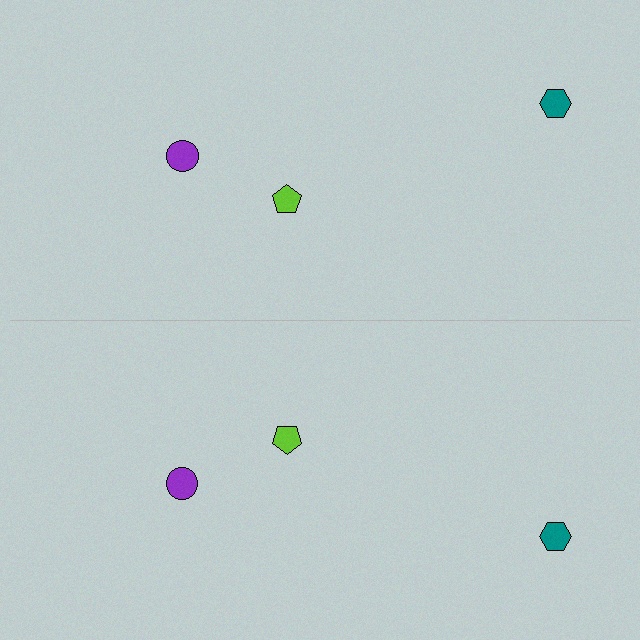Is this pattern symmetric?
Yes, this pattern has bilateral (reflection) symmetry.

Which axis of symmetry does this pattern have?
The pattern has a horizontal axis of symmetry running through the center of the image.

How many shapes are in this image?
There are 6 shapes in this image.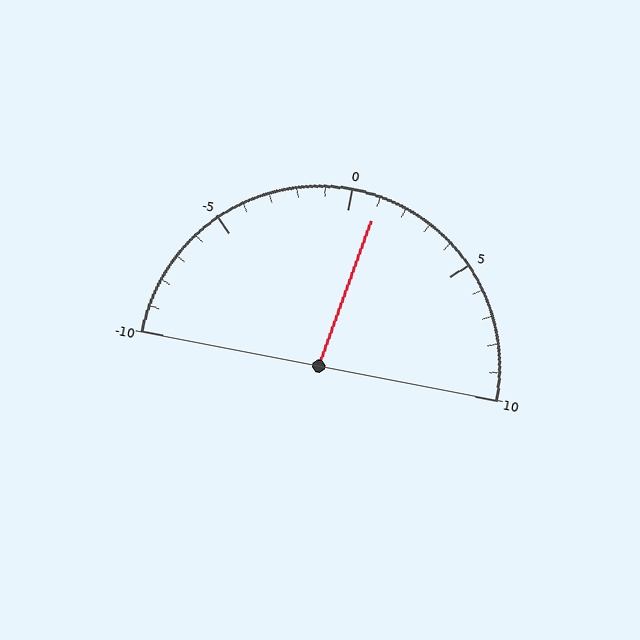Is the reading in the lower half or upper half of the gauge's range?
The reading is in the upper half of the range (-10 to 10).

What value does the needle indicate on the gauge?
The needle indicates approximately 1.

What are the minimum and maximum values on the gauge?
The gauge ranges from -10 to 10.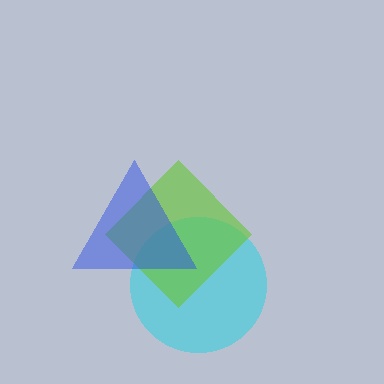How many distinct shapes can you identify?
There are 3 distinct shapes: a cyan circle, a lime diamond, a blue triangle.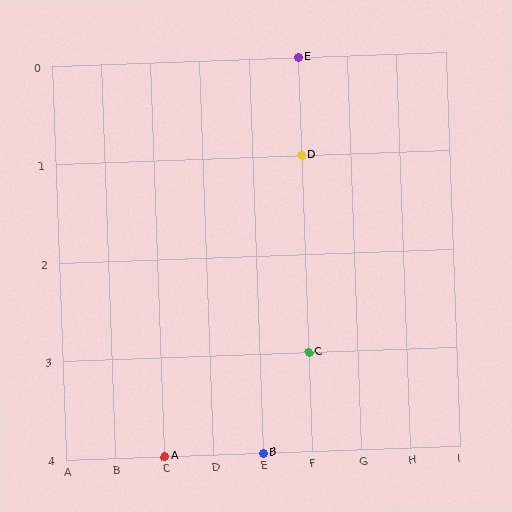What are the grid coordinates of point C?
Point C is at grid coordinates (F, 3).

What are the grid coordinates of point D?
Point D is at grid coordinates (F, 1).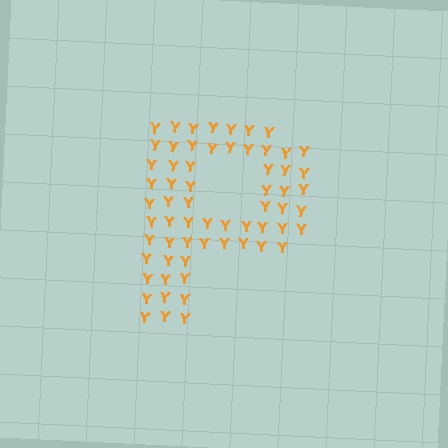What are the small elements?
The small elements are letter Y's.